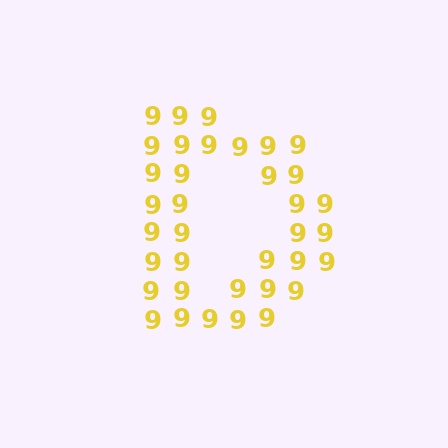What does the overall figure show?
The overall figure shows the letter D.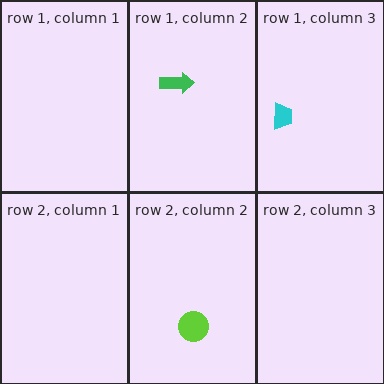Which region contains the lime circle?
The row 2, column 2 region.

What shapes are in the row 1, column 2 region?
The green arrow.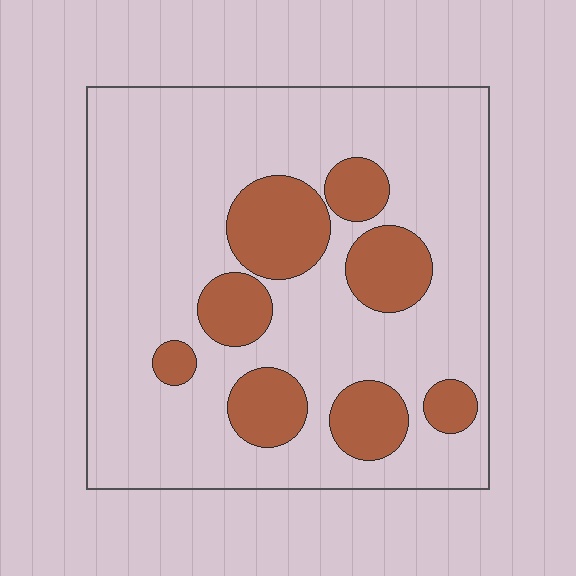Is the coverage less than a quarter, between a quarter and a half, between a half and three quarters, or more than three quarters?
Less than a quarter.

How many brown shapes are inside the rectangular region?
8.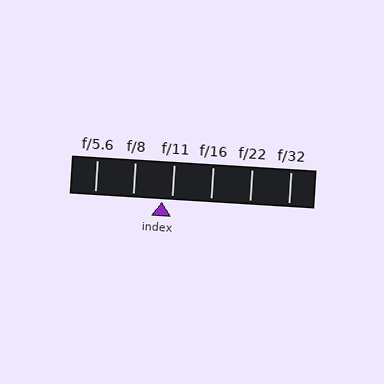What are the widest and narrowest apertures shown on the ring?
The widest aperture shown is f/5.6 and the narrowest is f/32.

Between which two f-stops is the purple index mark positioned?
The index mark is between f/8 and f/11.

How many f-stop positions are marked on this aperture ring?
There are 6 f-stop positions marked.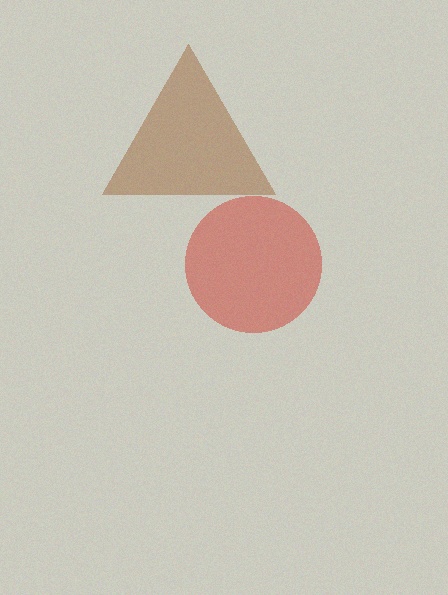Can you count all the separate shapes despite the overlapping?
Yes, there are 2 separate shapes.